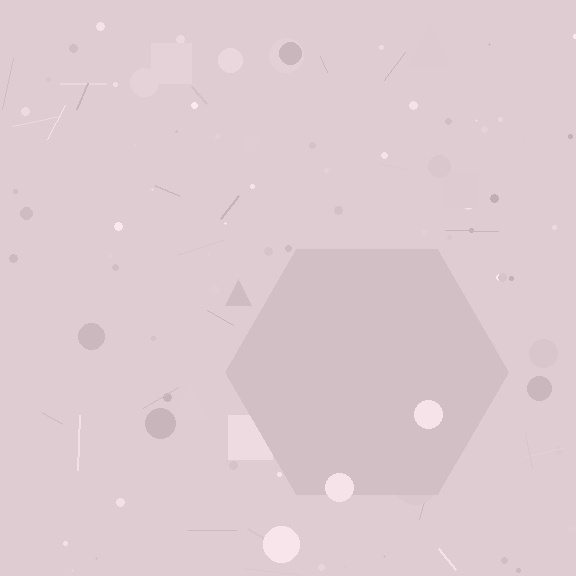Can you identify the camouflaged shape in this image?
The camouflaged shape is a hexagon.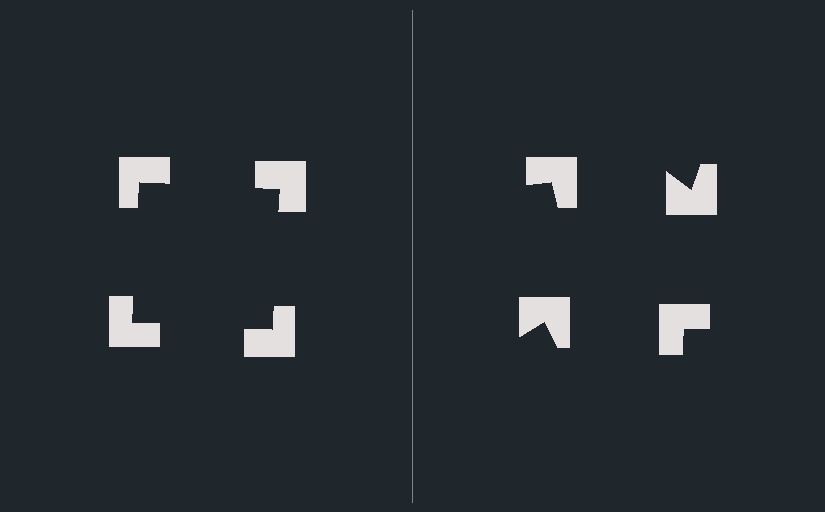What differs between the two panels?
The notched squares are positioned identically on both sides; only the wedge orientations differ. On the left they align to a square; on the right they are misaligned.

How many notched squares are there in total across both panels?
8 — 4 on each side.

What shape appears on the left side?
An illusory square.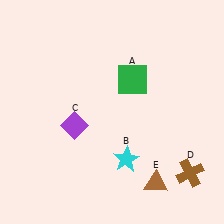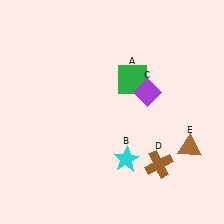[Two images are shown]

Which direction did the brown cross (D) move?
The brown cross (D) moved left.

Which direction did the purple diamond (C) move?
The purple diamond (C) moved right.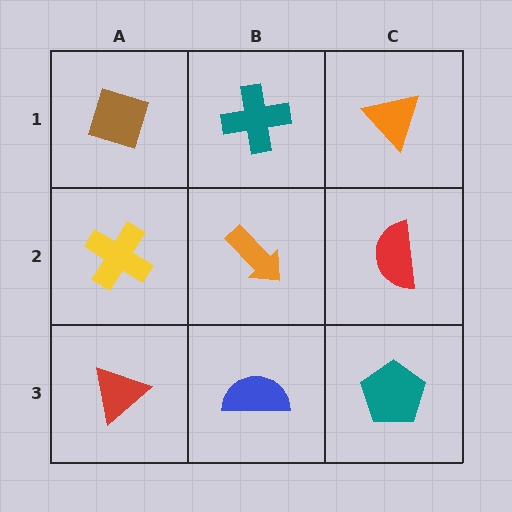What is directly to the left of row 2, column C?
An orange arrow.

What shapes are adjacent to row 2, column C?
An orange triangle (row 1, column C), a teal pentagon (row 3, column C), an orange arrow (row 2, column B).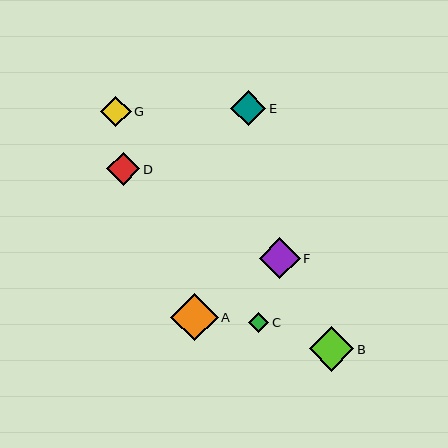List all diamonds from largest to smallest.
From largest to smallest: A, B, F, E, D, G, C.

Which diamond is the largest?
Diamond A is the largest with a size of approximately 48 pixels.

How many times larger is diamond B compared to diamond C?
Diamond B is approximately 2.2 times the size of diamond C.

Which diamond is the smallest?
Diamond C is the smallest with a size of approximately 20 pixels.